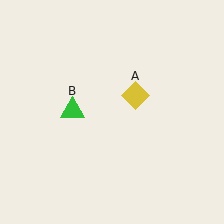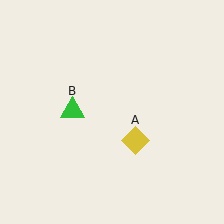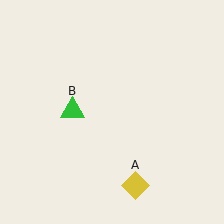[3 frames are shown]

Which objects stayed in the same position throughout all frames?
Green triangle (object B) remained stationary.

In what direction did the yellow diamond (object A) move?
The yellow diamond (object A) moved down.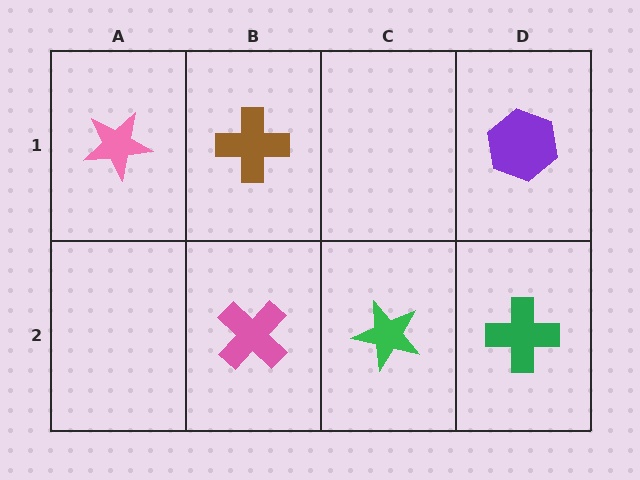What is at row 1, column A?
A pink star.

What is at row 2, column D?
A green cross.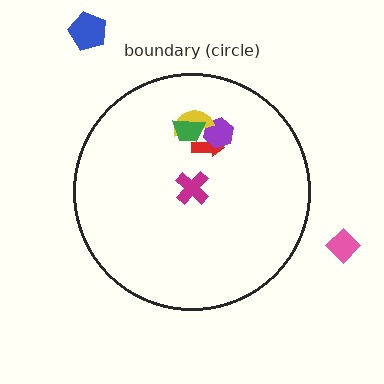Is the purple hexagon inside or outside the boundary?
Inside.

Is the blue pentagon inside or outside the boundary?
Outside.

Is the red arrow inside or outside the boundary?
Inside.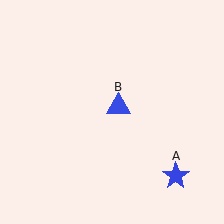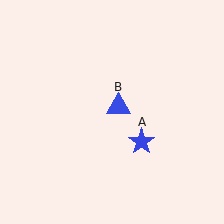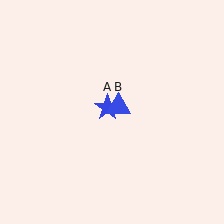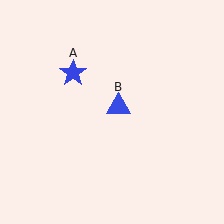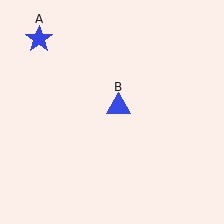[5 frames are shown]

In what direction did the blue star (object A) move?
The blue star (object A) moved up and to the left.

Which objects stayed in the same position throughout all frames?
Blue triangle (object B) remained stationary.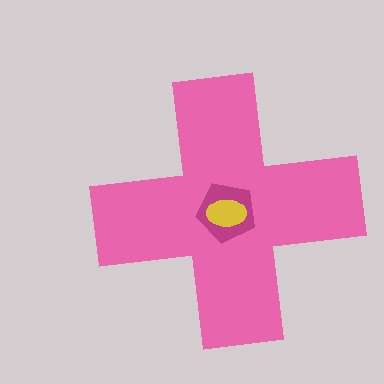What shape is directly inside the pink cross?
The magenta pentagon.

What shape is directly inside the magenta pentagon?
The yellow ellipse.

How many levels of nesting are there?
3.